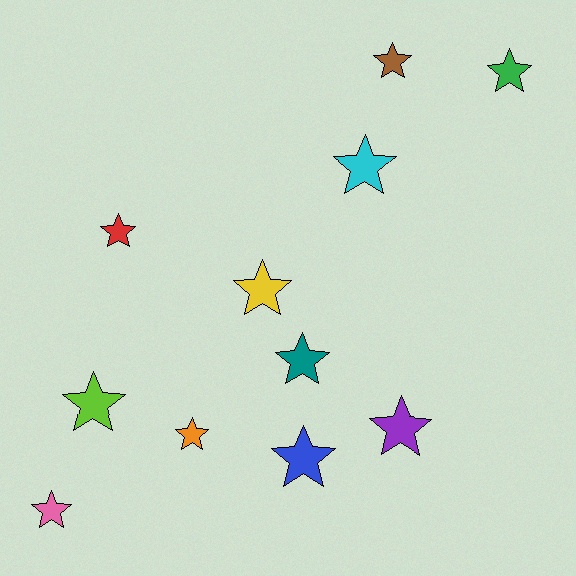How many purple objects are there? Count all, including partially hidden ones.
There is 1 purple object.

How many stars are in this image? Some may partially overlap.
There are 11 stars.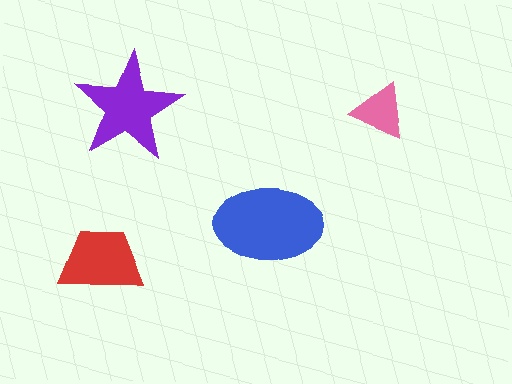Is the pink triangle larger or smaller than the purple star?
Smaller.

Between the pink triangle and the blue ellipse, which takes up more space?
The blue ellipse.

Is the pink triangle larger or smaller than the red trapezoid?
Smaller.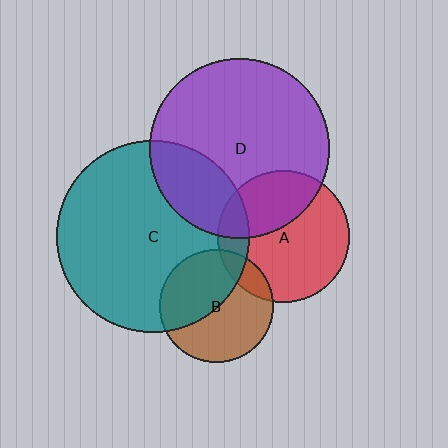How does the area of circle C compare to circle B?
Approximately 2.9 times.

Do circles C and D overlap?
Yes.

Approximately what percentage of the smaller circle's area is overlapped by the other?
Approximately 25%.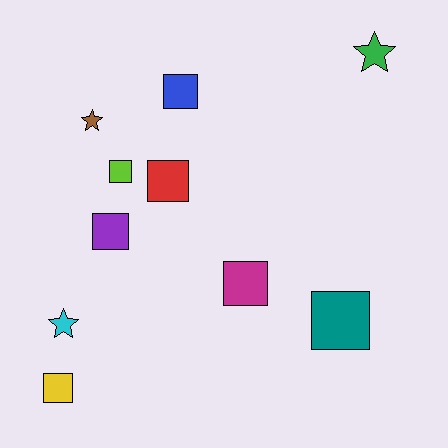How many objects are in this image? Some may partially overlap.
There are 10 objects.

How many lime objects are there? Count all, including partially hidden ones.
There is 1 lime object.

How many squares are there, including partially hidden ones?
There are 7 squares.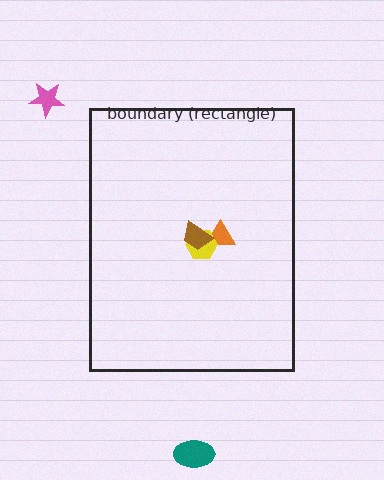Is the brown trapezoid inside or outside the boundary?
Inside.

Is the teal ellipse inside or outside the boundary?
Outside.